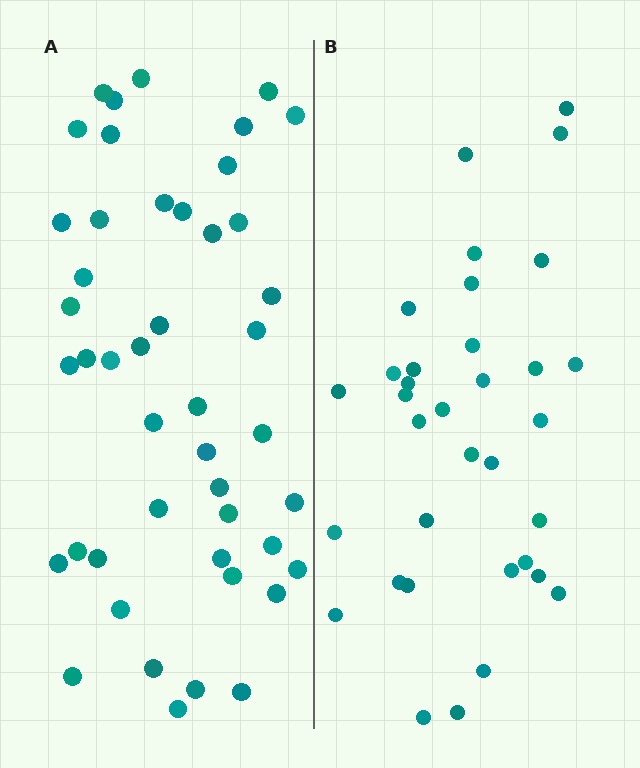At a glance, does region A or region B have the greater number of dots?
Region A (the left region) has more dots.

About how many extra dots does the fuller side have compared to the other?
Region A has roughly 12 or so more dots than region B.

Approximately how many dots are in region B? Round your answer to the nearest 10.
About 30 dots. (The exact count is 34, which rounds to 30.)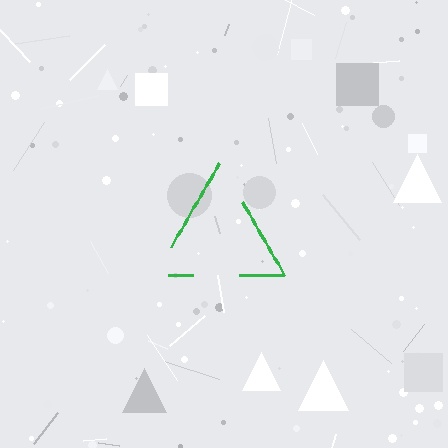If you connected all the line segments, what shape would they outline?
They would outline a triangle.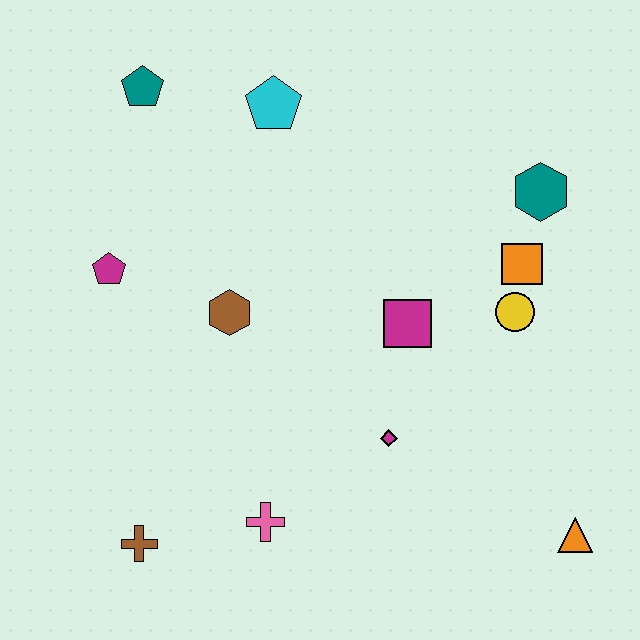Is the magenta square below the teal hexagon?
Yes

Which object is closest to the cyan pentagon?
The teal pentagon is closest to the cyan pentagon.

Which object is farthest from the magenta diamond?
The teal pentagon is farthest from the magenta diamond.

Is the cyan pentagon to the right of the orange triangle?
No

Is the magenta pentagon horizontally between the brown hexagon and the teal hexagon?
No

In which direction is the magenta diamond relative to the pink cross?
The magenta diamond is to the right of the pink cross.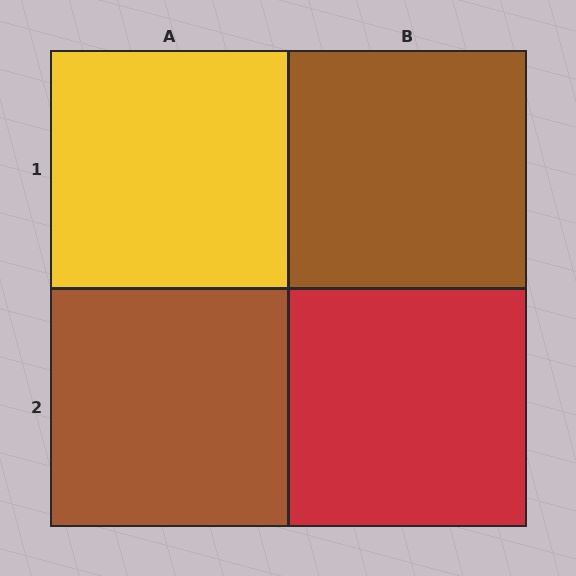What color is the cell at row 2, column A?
Brown.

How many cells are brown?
2 cells are brown.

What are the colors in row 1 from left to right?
Yellow, brown.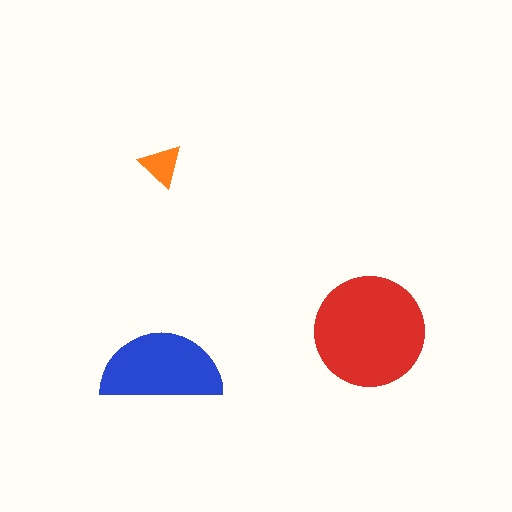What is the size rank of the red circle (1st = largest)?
1st.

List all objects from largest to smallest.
The red circle, the blue semicircle, the orange triangle.